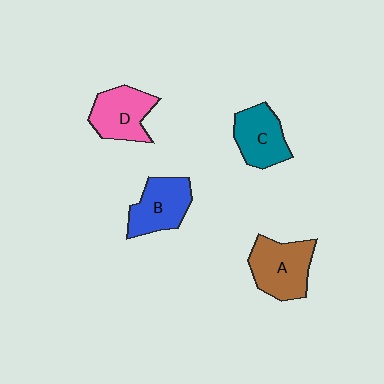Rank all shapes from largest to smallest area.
From largest to smallest: A (brown), B (blue), D (pink), C (teal).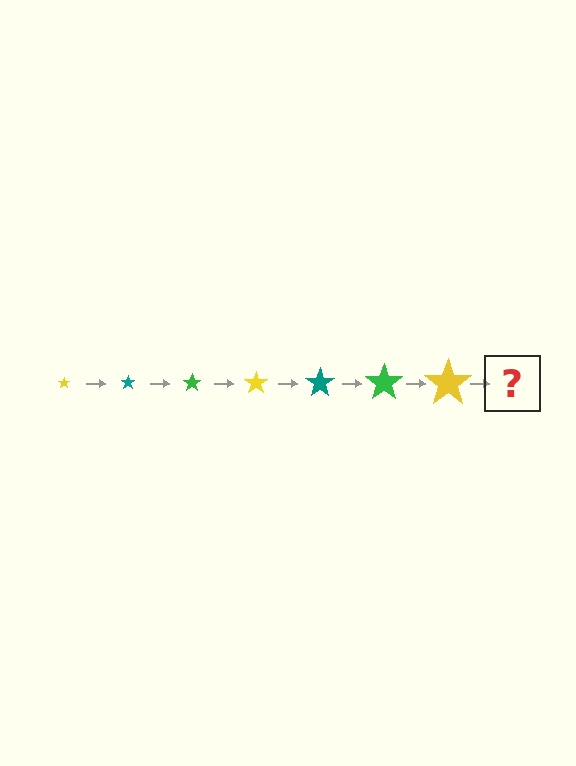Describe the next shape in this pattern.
It should be a teal star, larger than the previous one.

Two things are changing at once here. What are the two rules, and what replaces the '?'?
The two rules are that the star grows larger each step and the color cycles through yellow, teal, and green. The '?' should be a teal star, larger than the previous one.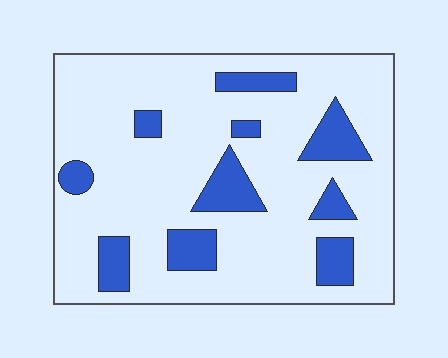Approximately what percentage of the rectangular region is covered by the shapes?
Approximately 20%.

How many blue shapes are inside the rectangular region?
10.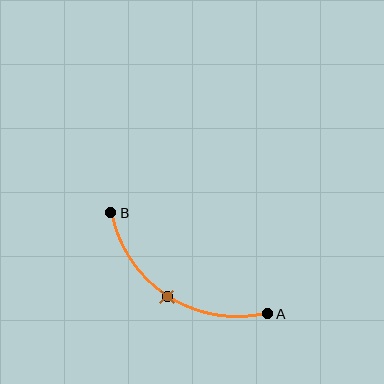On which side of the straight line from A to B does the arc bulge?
The arc bulges below the straight line connecting A and B.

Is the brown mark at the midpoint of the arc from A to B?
Yes. The brown mark lies on the arc at equal arc-length from both A and B — it is the arc midpoint.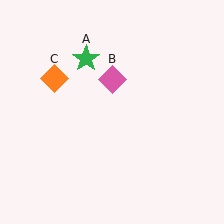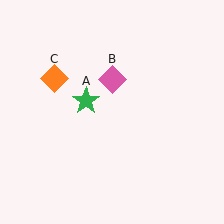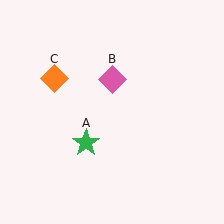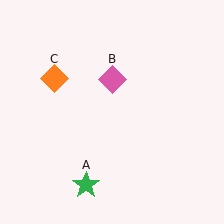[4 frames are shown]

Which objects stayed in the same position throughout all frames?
Pink diamond (object B) and orange diamond (object C) remained stationary.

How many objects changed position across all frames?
1 object changed position: green star (object A).